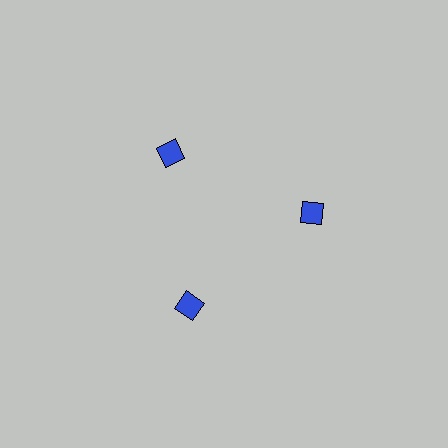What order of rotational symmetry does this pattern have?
This pattern has 3-fold rotational symmetry.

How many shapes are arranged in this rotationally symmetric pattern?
There are 3 shapes, arranged in 3 groups of 1.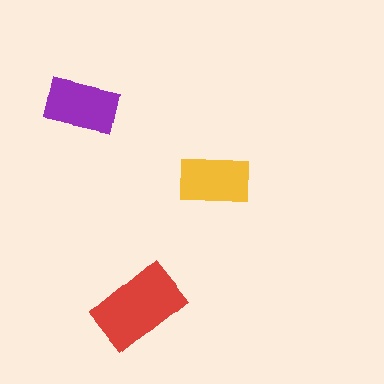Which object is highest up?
The purple rectangle is topmost.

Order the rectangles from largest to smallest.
the red one, the purple one, the yellow one.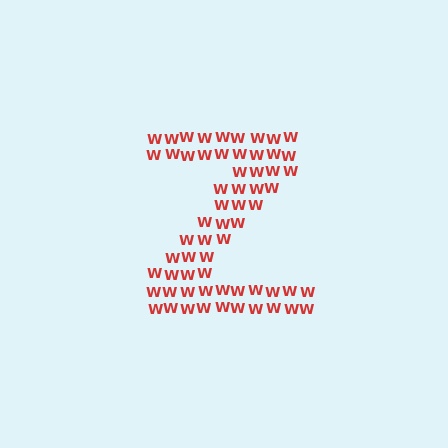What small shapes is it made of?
It is made of small letter W's.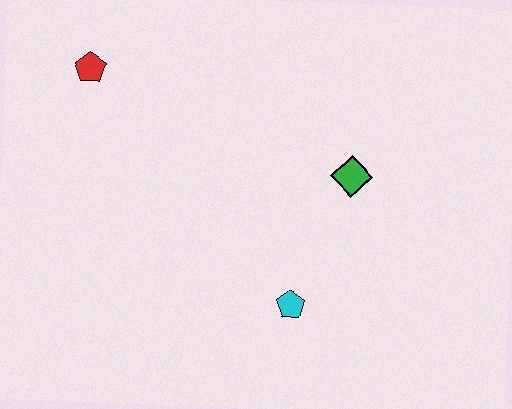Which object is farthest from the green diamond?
The red pentagon is farthest from the green diamond.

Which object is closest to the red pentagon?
The green diamond is closest to the red pentagon.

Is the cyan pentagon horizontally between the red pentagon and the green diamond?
Yes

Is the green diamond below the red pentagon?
Yes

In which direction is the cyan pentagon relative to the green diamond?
The cyan pentagon is below the green diamond.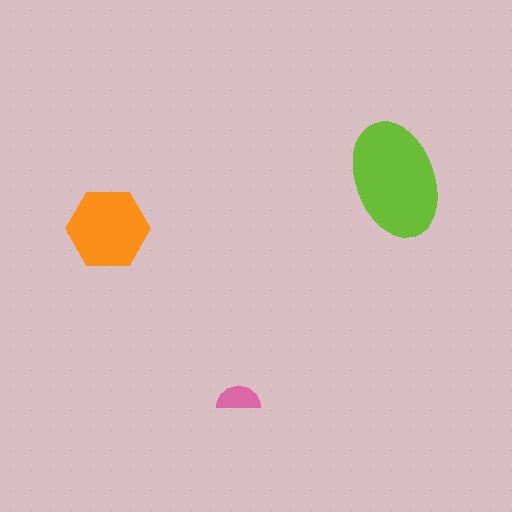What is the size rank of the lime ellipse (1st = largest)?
1st.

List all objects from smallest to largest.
The pink semicircle, the orange hexagon, the lime ellipse.